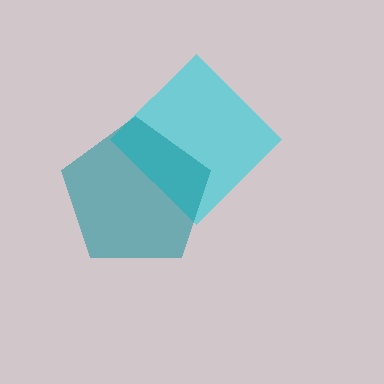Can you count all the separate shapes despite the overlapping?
Yes, there are 2 separate shapes.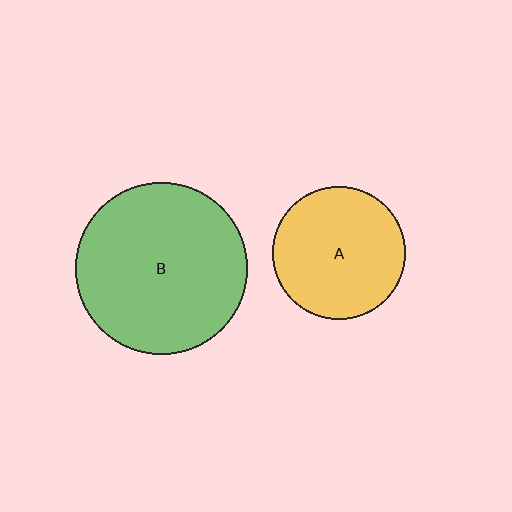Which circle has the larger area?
Circle B (green).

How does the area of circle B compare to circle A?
Approximately 1.7 times.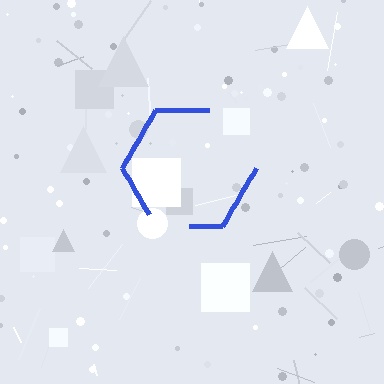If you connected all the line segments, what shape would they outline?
They would outline a hexagon.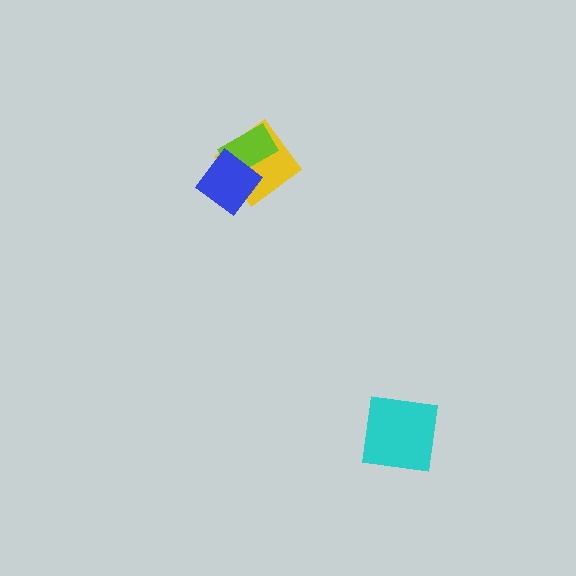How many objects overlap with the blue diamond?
2 objects overlap with the blue diamond.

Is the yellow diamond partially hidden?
Yes, it is partially covered by another shape.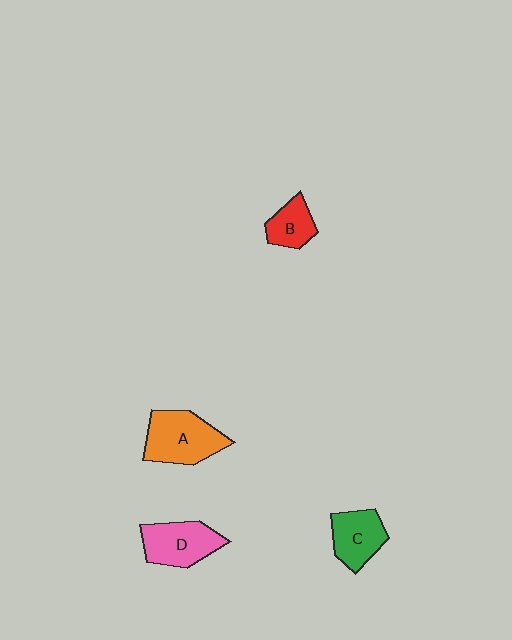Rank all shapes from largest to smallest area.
From largest to smallest: A (orange), D (pink), C (green), B (red).